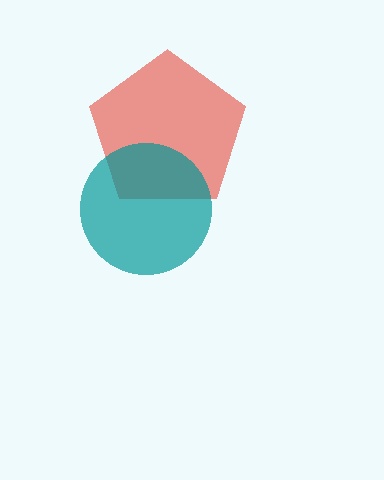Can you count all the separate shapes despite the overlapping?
Yes, there are 2 separate shapes.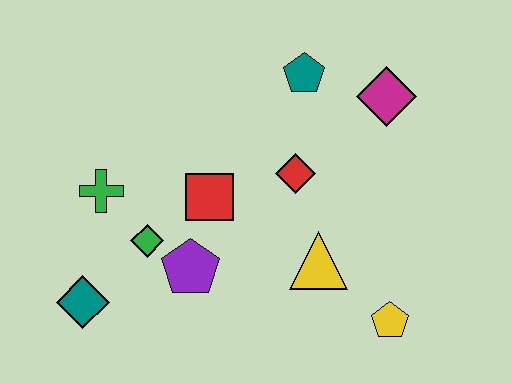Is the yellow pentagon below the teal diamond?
Yes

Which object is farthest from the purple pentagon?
The magenta diamond is farthest from the purple pentagon.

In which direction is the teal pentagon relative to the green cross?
The teal pentagon is to the right of the green cross.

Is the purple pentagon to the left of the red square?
Yes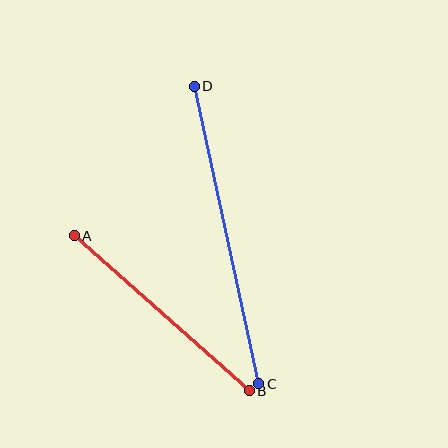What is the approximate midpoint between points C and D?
The midpoint is at approximately (227, 235) pixels.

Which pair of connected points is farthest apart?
Points C and D are farthest apart.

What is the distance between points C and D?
The distance is approximately 305 pixels.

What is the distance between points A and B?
The distance is approximately 234 pixels.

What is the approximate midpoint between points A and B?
The midpoint is at approximately (162, 313) pixels.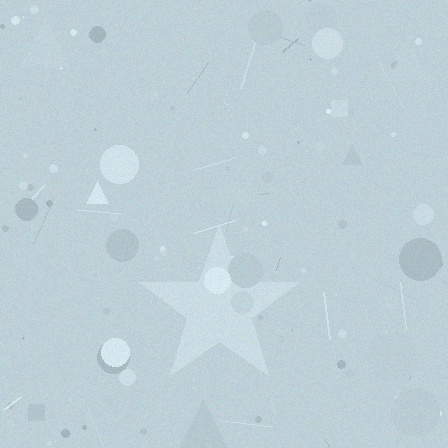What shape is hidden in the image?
A star is hidden in the image.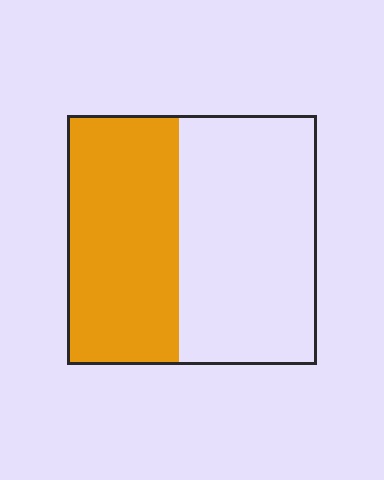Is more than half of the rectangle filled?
No.